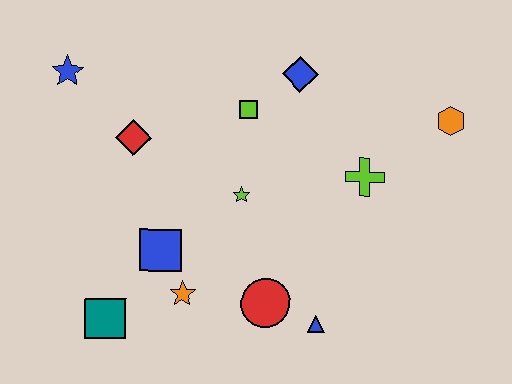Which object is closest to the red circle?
The blue triangle is closest to the red circle.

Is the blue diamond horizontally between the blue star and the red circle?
No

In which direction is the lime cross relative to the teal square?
The lime cross is to the right of the teal square.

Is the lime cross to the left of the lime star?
No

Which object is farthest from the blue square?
The orange hexagon is farthest from the blue square.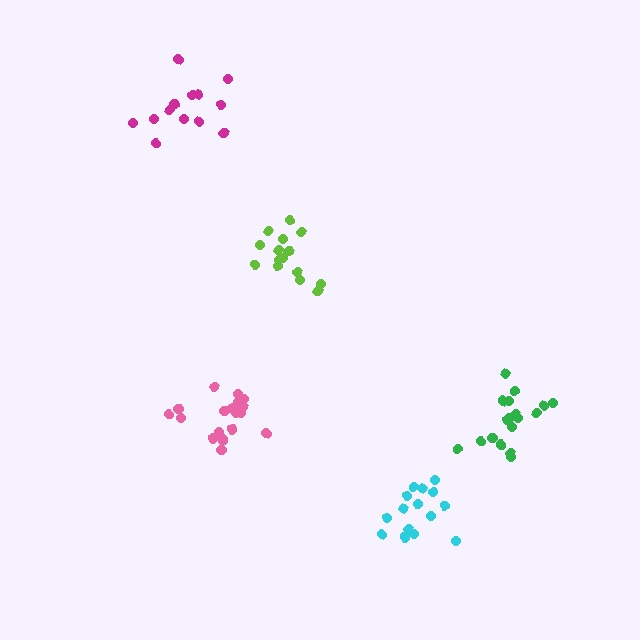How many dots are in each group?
Group 1: 19 dots, Group 2: 13 dots, Group 3: 19 dots, Group 4: 15 dots, Group 5: 15 dots (81 total).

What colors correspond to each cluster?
The clusters are colored: pink, magenta, green, cyan, lime.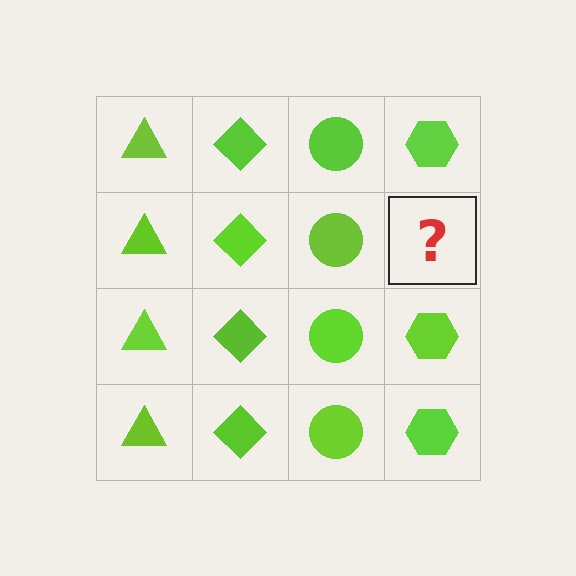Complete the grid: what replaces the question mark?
The question mark should be replaced with a lime hexagon.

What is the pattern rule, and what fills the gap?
The rule is that each column has a consistent shape. The gap should be filled with a lime hexagon.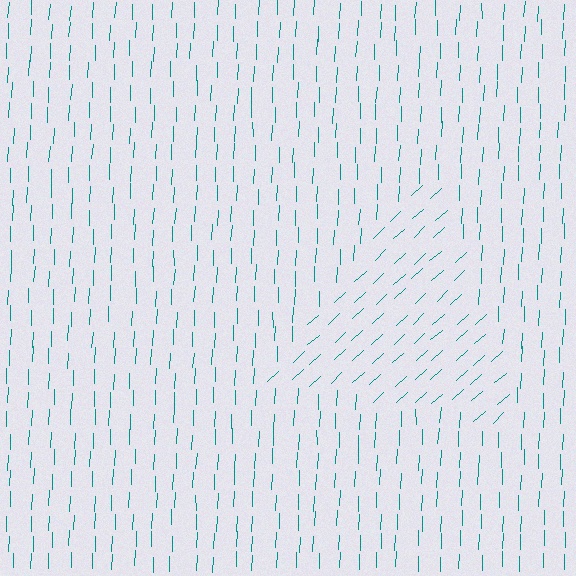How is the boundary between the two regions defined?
The boundary is defined purely by a change in line orientation (approximately 45 degrees difference). All lines are the same color and thickness.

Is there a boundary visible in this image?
Yes, there is a texture boundary formed by a change in line orientation.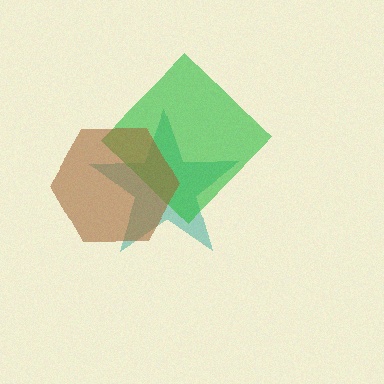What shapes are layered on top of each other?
The layered shapes are: a teal star, a green diamond, a brown hexagon.